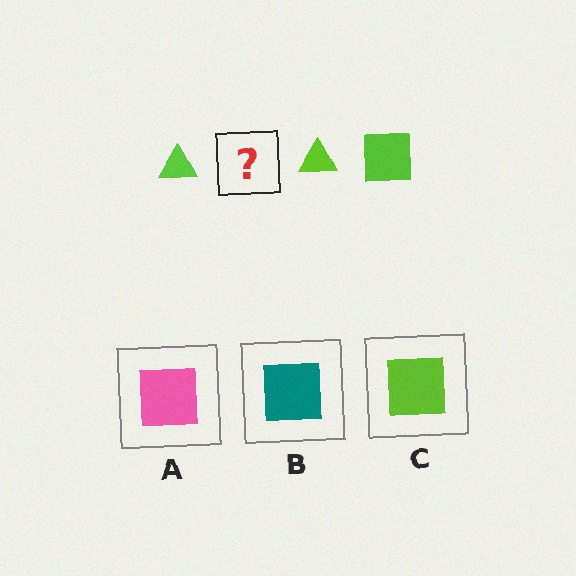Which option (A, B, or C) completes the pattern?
C.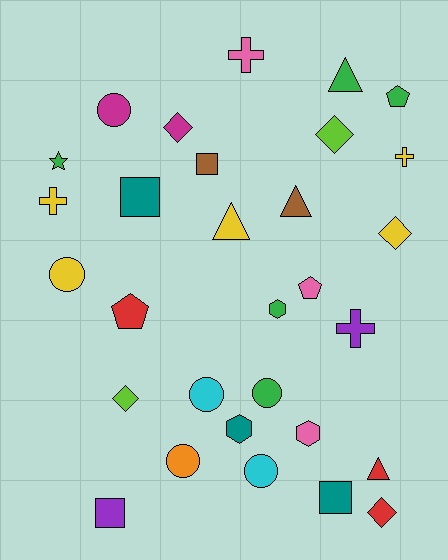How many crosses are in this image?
There are 4 crosses.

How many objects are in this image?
There are 30 objects.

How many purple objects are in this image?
There are 2 purple objects.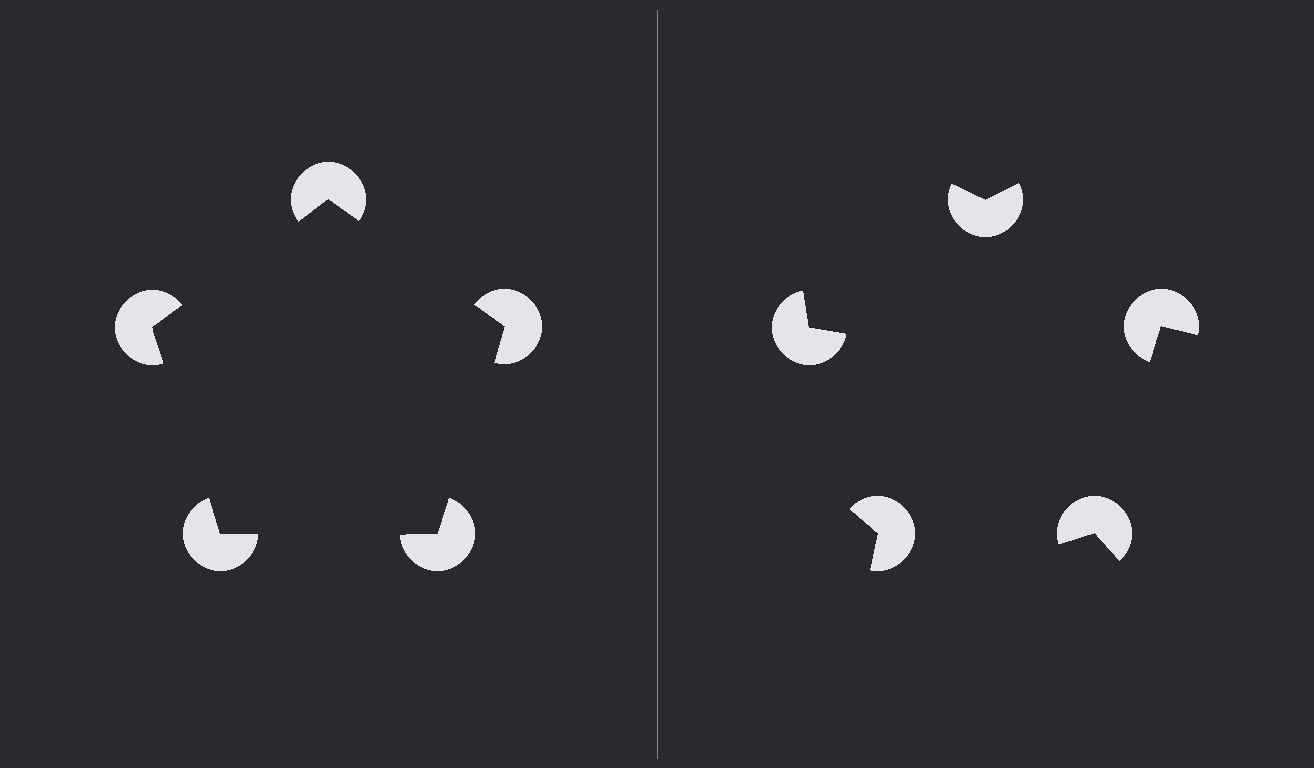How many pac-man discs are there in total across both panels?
10 — 5 on each side.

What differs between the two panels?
The pac-man discs are positioned identically on both sides; only the wedge orientations differ. On the left they align to a pentagon; on the right they are misaligned.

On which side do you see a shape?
An illusory pentagon appears on the left side. On the right side the wedge cuts are rotated, so no coherent shape forms.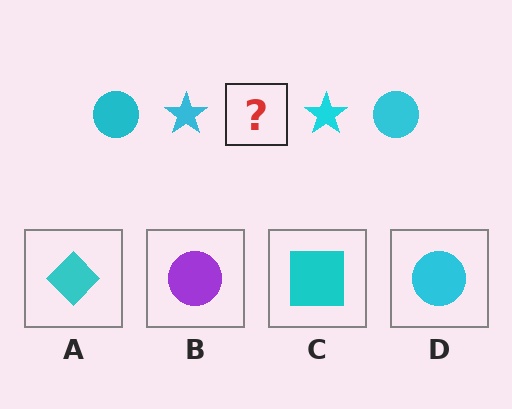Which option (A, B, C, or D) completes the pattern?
D.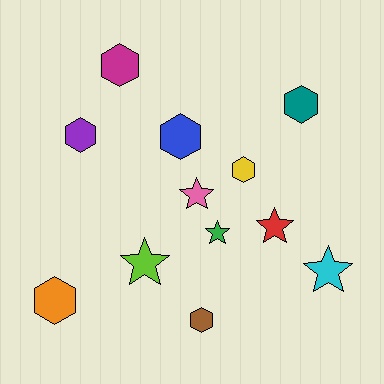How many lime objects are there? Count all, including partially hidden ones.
There is 1 lime object.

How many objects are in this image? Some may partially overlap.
There are 12 objects.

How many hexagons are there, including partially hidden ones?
There are 7 hexagons.